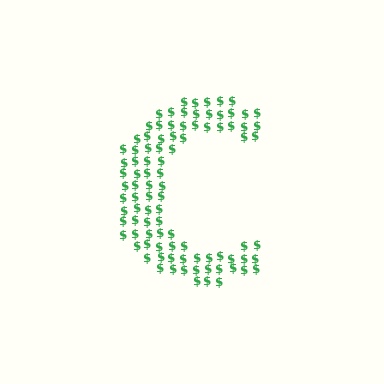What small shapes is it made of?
It is made of small dollar signs.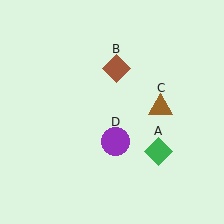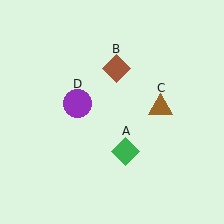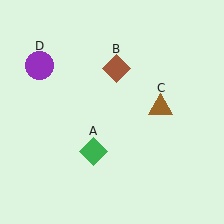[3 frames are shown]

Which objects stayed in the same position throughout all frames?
Brown diamond (object B) and brown triangle (object C) remained stationary.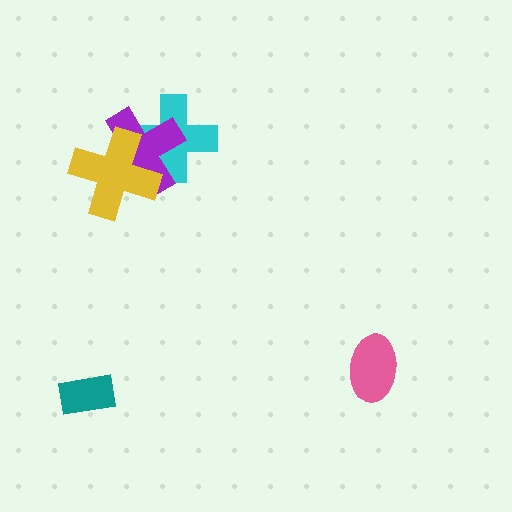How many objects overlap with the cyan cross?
2 objects overlap with the cyan cross.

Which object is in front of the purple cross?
The yellow cross is in front of the purple cross.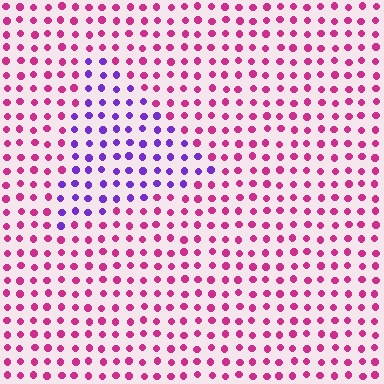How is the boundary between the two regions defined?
The boundary is defined purely by a slight shift in hue (about 57 degrees). Spacing, size, and orientation are identical on both sides.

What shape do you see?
I see a triangle.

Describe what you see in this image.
The image is filled with small magenta elements in a uniform arrangement. A triangle-shaped region is visible where the elements are tinted to a slightly different hue, forming a subtle color boundary.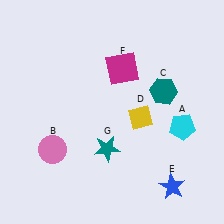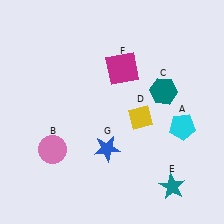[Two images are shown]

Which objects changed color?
E changed from blue to teal. G changed from teal to blue.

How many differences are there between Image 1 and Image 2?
There are 2 differences between the two images.